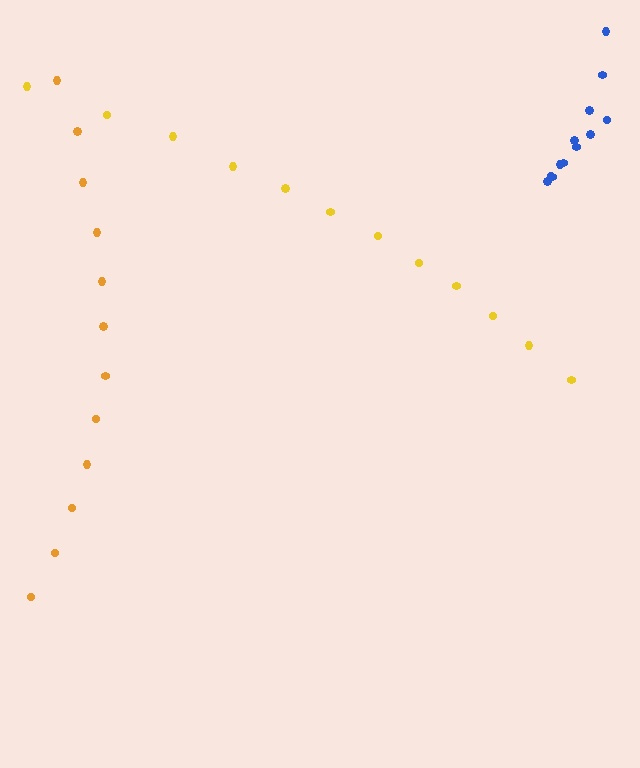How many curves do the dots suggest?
There are 3 distinct paths.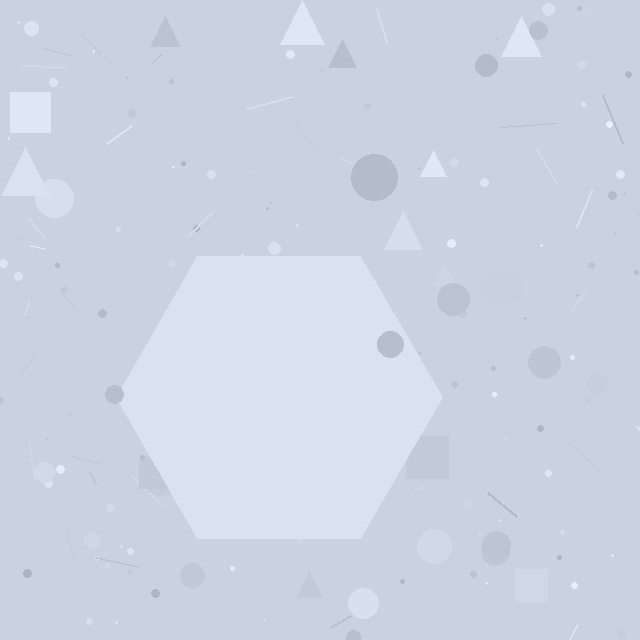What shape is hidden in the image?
A hexagon is hidden in the image.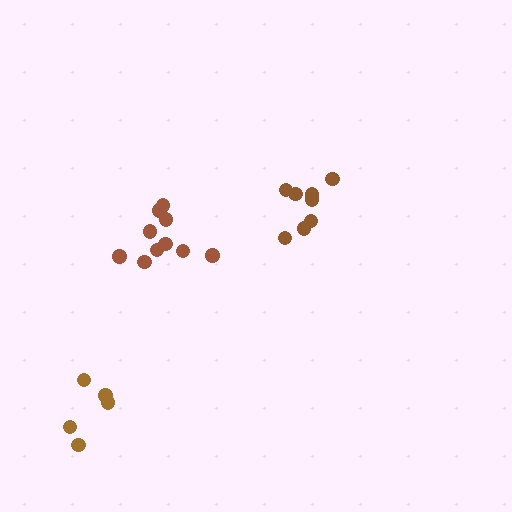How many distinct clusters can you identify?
There are 3 distinct clusters.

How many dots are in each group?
Group 1: 5 dots, Group 2: 8 dots, Group 3: 10 dots (23 total).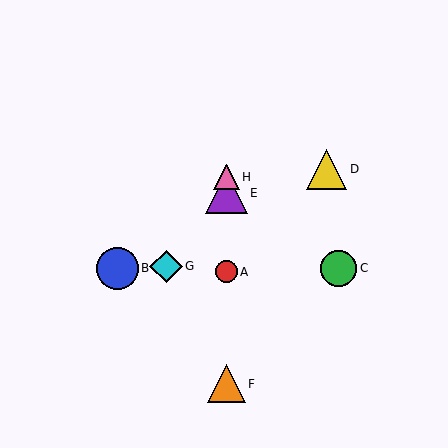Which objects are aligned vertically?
Objects A, E, F, H are aligned vertically.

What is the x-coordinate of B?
Object B is at x≈118.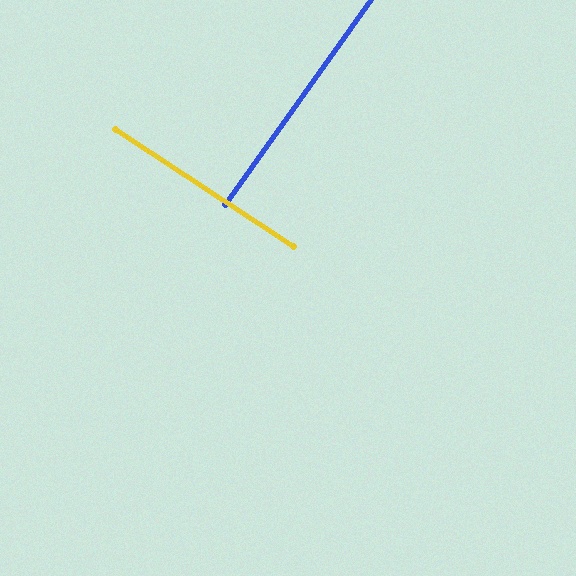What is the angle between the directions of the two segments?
Approximately 88 degrees.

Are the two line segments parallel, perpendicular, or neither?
Perpendicular — they meet at approximately 88°.